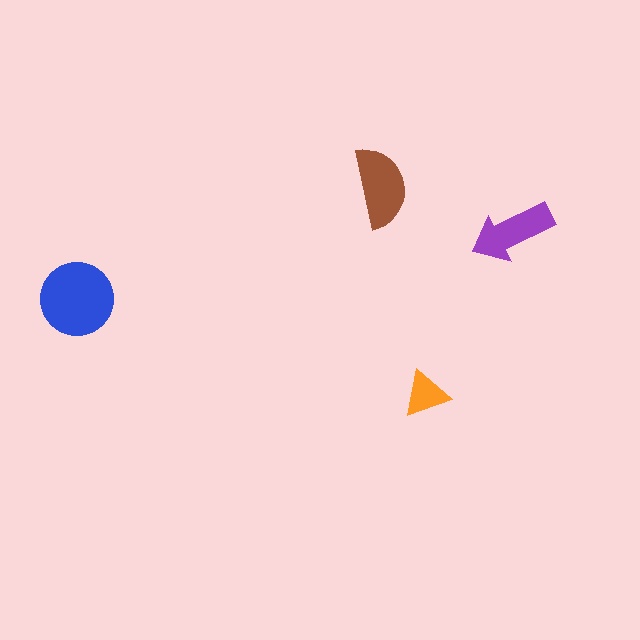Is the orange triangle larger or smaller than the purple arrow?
Smaller.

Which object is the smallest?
The orange triangle.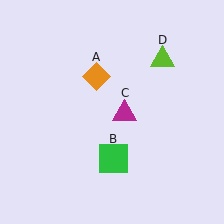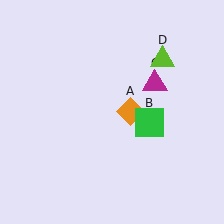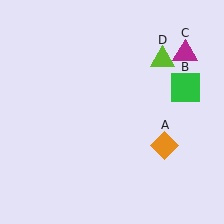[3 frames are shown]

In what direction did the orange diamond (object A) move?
The orange diamond (object A) moved down and to the right.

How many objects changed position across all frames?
3 objects changed position: orange diamond (object A), green square (object B), magenta triangle (object C).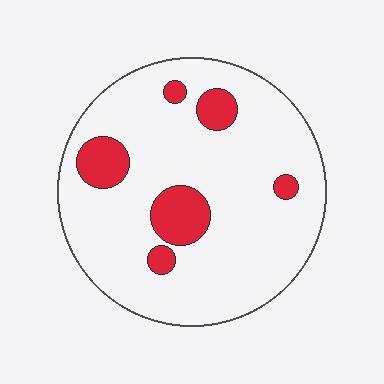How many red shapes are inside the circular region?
6.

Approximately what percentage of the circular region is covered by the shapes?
Approximately 15%.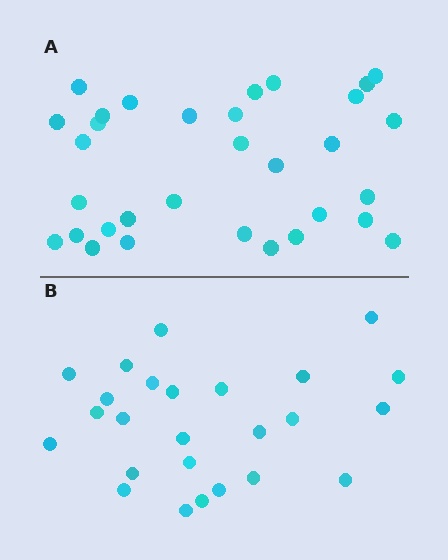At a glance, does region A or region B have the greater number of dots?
Region A (the top region) has more dots.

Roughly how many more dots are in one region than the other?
Region A has roughly 8 or so more dots than region B.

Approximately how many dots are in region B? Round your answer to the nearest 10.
About 20 dots. (The exact count is 25, which rounds to 20.)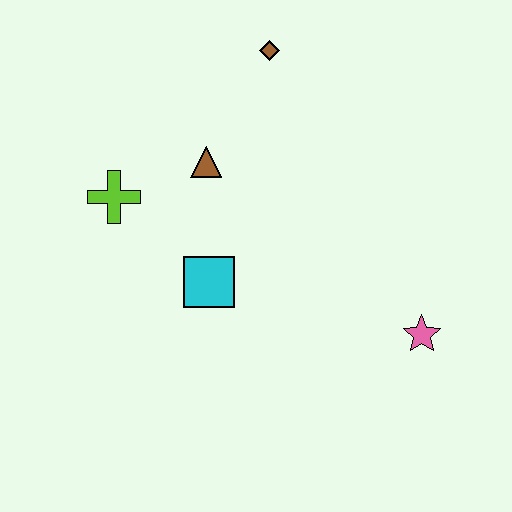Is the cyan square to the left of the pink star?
Yes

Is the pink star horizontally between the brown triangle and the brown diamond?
No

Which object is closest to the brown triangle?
The lime cross is closest to the brown triangle.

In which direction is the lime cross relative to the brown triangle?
The lime cross is to the left of the brown triangle.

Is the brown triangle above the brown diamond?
No